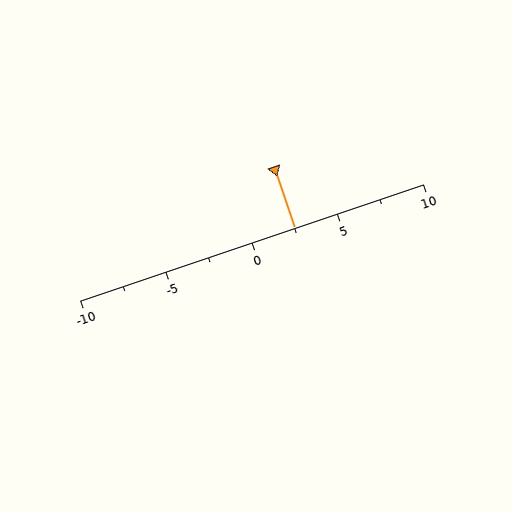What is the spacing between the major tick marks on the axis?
The major ticks are spaced 5 apart.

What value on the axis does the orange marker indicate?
The marker indicates approximately 2.5.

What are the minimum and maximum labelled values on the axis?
The axis runs from -10 to 10.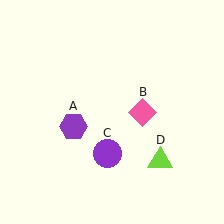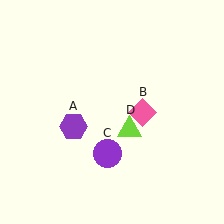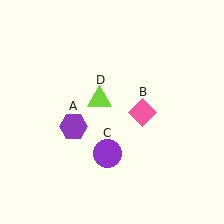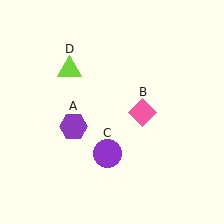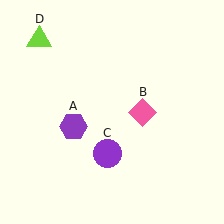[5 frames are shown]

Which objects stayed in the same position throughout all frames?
Purple hexagon (object A) and pink diamond (object B) and purple circle (object C) remained stationary.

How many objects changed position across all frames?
1 object changed position: lime triangle (object D).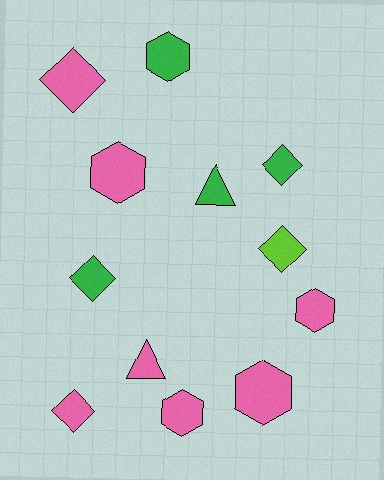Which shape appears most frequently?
Hexagon, with 5 objects.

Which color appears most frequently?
Pink, with 7 objects.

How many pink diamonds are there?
There are 2 pink diamonds.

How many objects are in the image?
There are 12 objects.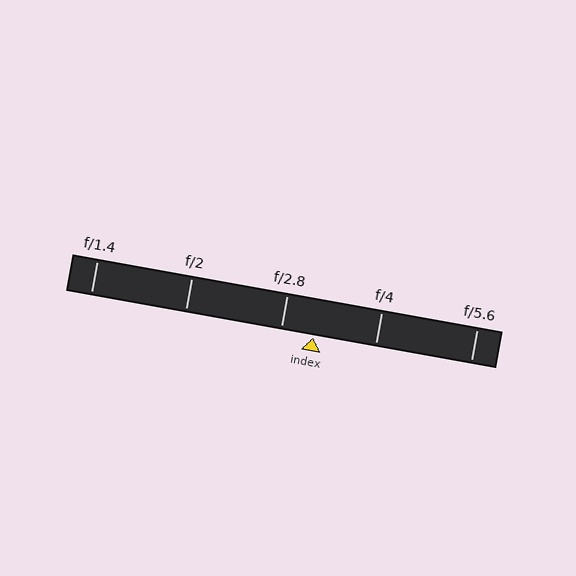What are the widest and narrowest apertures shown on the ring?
The widest aperture shown is f/1.4 and the narrowest is f/5.6.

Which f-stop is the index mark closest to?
The index mark is closest to f/2.8.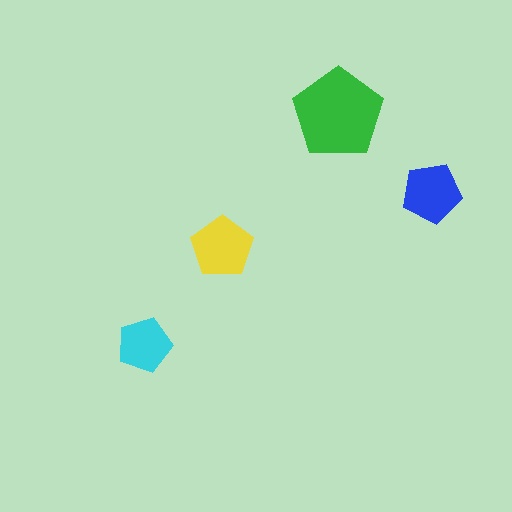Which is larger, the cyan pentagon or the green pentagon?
The green one.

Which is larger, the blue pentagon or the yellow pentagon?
The yellow one.